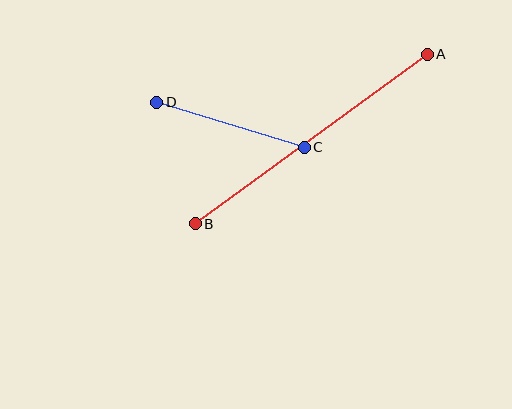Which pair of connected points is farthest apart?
Points A and B are farthest apart.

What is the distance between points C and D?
The distance is approximately 154 pixels.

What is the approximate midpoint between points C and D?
The midpoint is at approximately (231, 125) pixels.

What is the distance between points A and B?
The distance is approximately 287 pixels.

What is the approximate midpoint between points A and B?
The midpoint is at approximately (311, 139) pixels.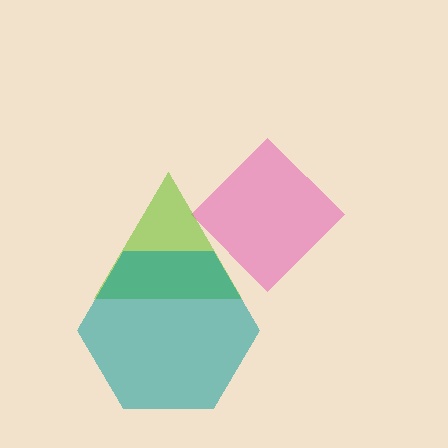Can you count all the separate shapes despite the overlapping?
Yes, there are 3 separate shapes.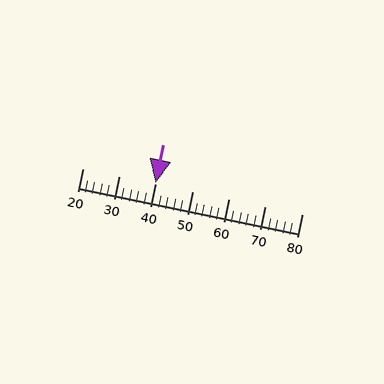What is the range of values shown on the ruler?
The ruler shows values from 20 to 80.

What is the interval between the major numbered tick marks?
The major tick marks are spaced 10 units apart.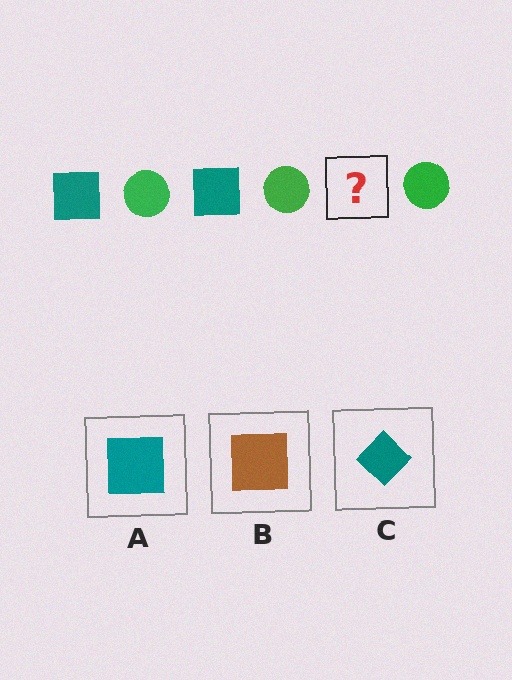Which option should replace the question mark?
Option A.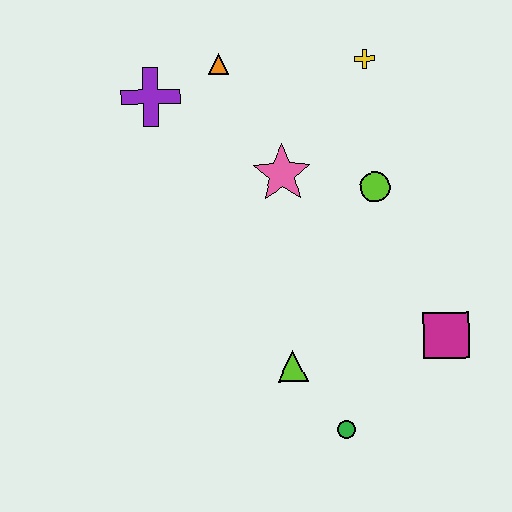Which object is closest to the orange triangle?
The purple cross is closest to the orange triangle.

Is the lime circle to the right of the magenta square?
No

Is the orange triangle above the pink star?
Yes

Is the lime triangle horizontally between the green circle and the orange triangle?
Yes